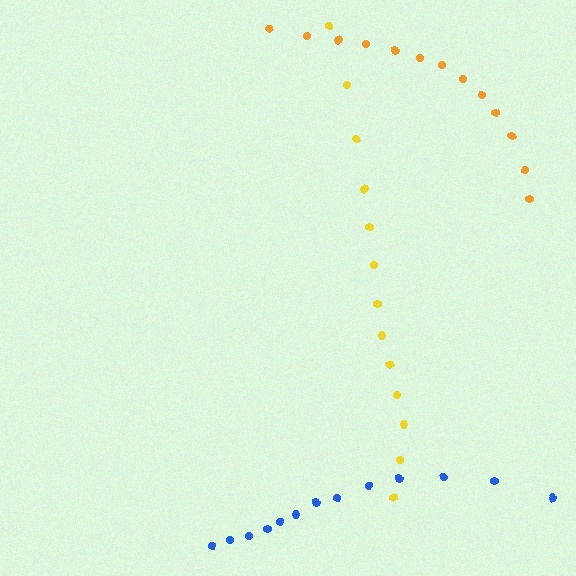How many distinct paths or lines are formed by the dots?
There are 3 distinct paths.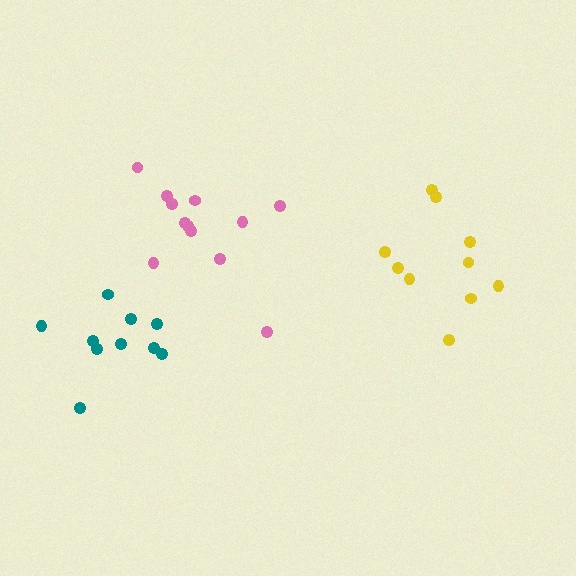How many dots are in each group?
Group 1: 10 dots, Group 2: 12 dots, Group 3: 10 dots (32 total).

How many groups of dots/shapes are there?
There are 3 groups.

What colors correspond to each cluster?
The clusters are colored: teal, pink, yellow.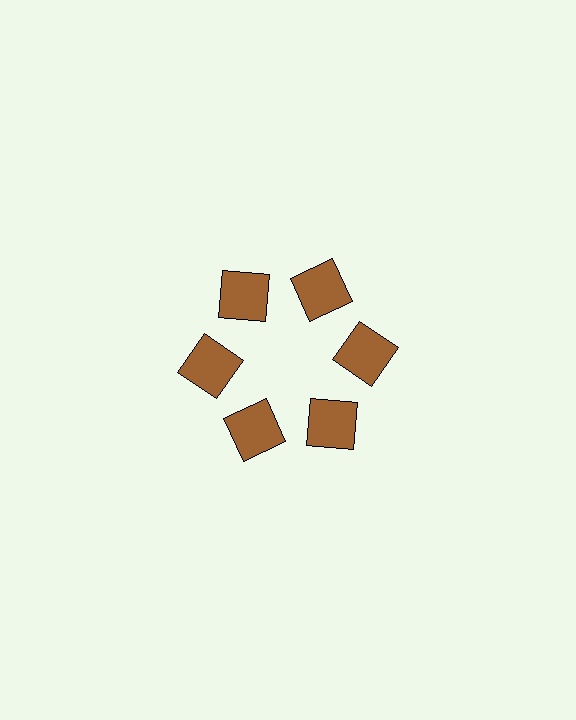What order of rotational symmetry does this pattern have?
This pattern has 6-fold rotational symmetry.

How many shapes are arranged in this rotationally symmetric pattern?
There are 6 shapes, arranged in 6 groups of 1.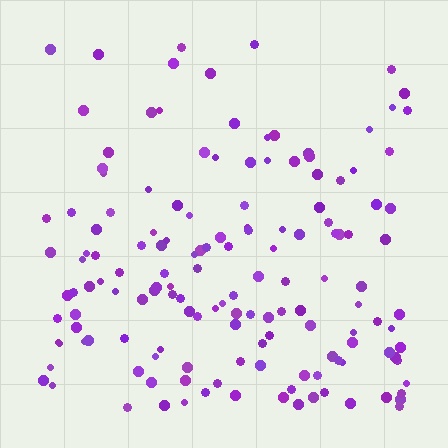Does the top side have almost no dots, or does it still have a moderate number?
Still a moderate number, just noticeably fewer than the bottom.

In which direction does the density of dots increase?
From top to bottom, with the bottom side densest.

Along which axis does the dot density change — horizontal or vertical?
Vertical.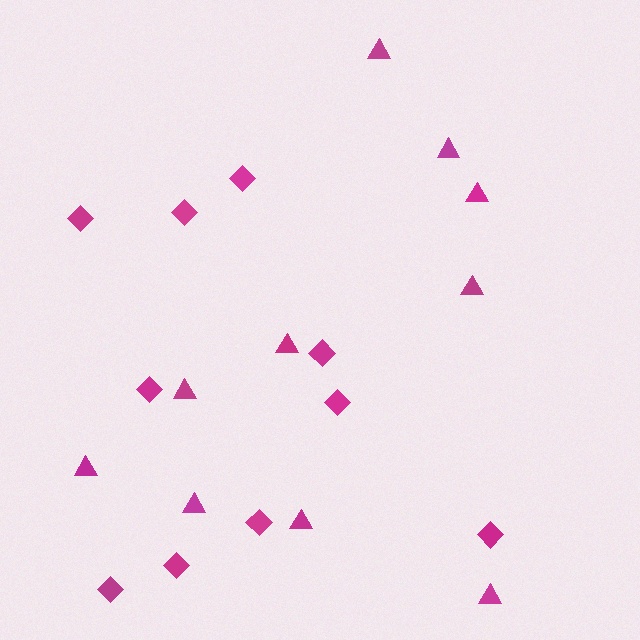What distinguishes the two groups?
There are 2 groups: one group of triangles (10) and one group of diamonds (10).